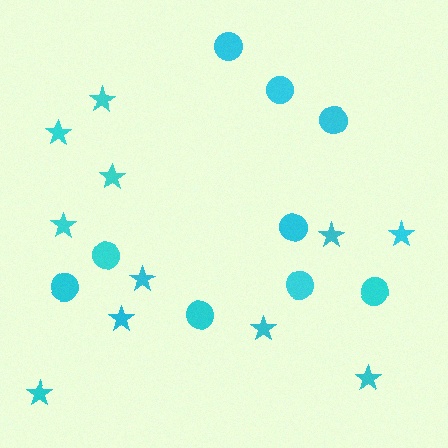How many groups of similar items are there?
There are 2 groups: one group of stars (11) and one group of circles (9).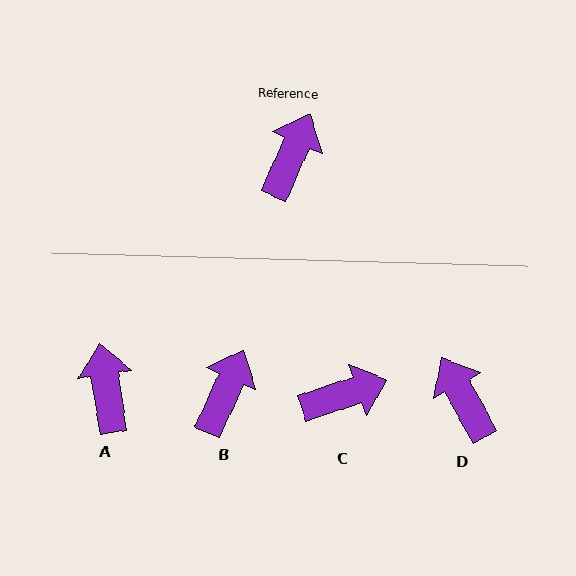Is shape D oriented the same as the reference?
No, it is off by about 53 degrees.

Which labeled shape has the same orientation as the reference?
B.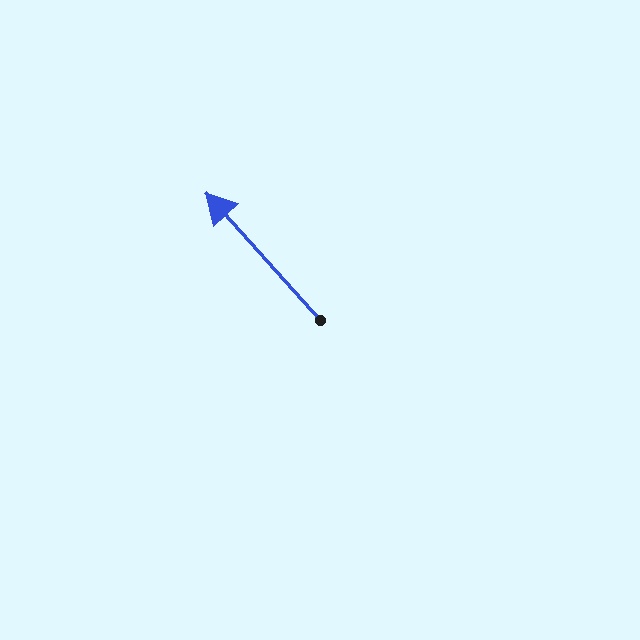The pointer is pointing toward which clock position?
Roughly 11 o'clock.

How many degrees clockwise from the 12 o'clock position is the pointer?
Approximately 318 degrees.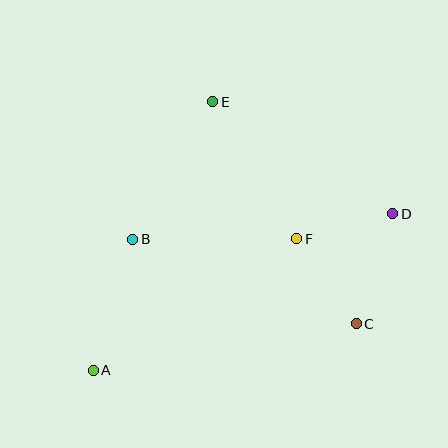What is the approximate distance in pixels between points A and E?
The distance between A and E is approximately 294 pixels.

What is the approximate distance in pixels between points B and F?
The distance between B and F is approximately 164 pixels.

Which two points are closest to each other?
Points D and F are closest to each other.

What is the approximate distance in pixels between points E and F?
The distance between E and F is approximately 160 pixels.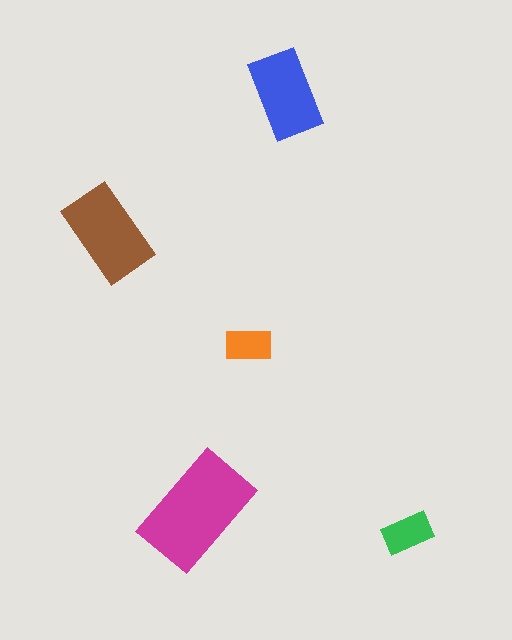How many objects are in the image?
There are 5 objects in the image.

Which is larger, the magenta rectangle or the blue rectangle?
The magenta one.